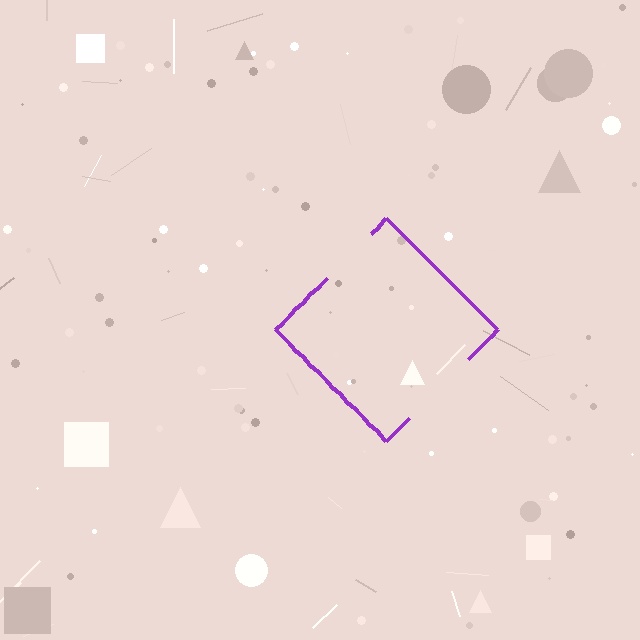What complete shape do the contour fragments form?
The contour fragments form a diamond.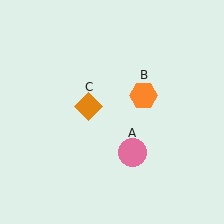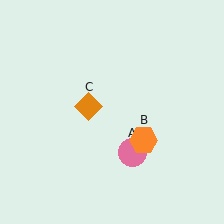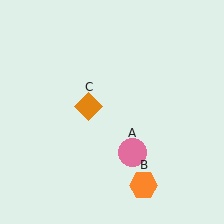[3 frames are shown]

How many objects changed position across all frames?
1 object changed position: orange hexagon (object B).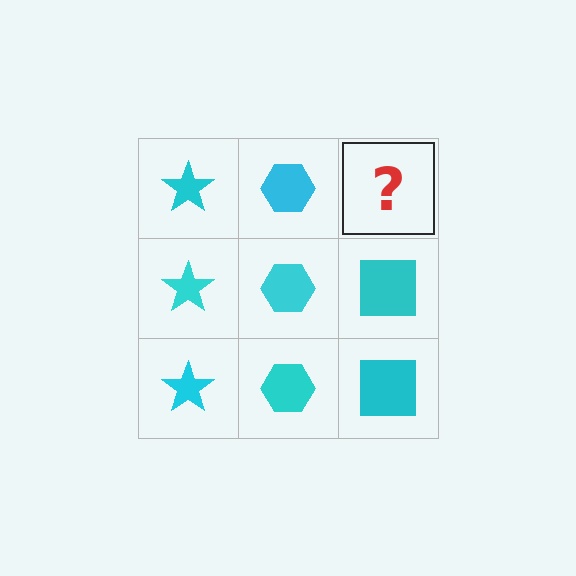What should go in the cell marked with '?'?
The missing cell should contain a cyan square.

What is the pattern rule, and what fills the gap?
The rule is that each column has a consistent shape. The gap should be filled with a cyan square.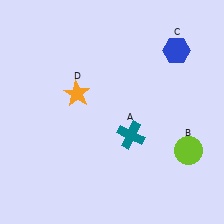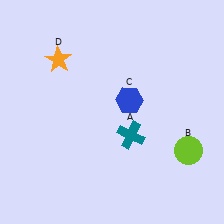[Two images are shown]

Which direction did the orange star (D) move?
The orange star (D) moved up.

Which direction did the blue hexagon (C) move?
The blue hexagon (C) moved down.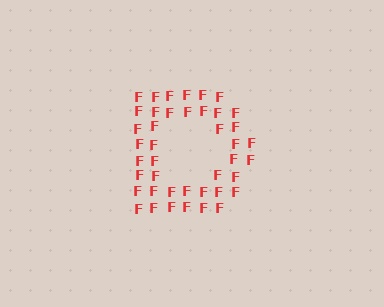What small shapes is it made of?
It is made of small letter F's.